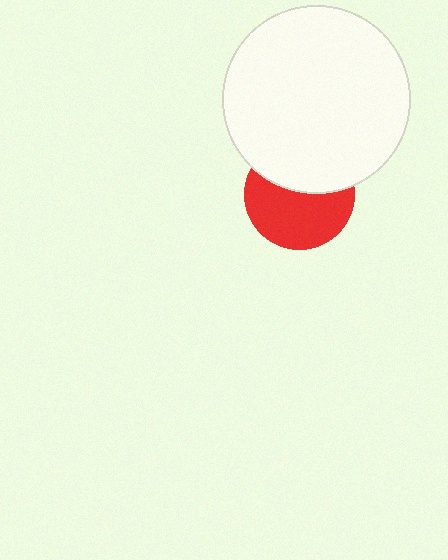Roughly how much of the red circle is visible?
About half of it is visible (roughly 59%).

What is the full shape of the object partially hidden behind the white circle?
The partially hidden object is a red circle.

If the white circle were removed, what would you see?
You would see the complete red circle.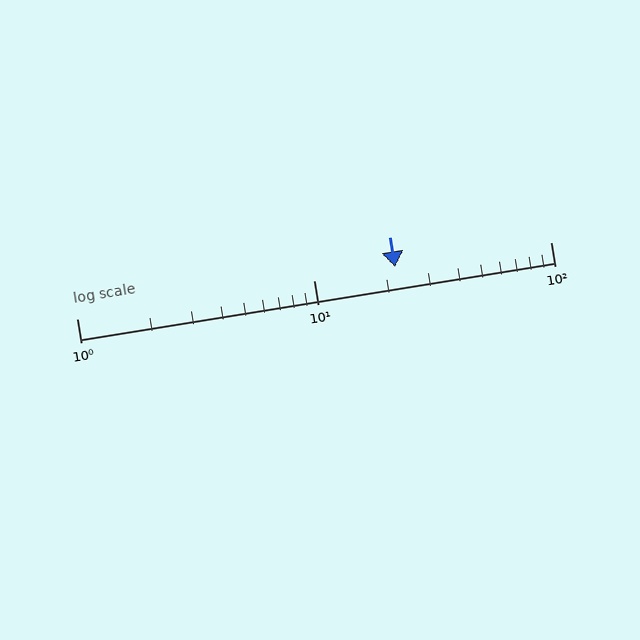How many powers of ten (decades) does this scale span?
The scale spans 2 decades, from 1 to 100.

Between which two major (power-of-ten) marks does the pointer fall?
The pointer is between 10 and 100.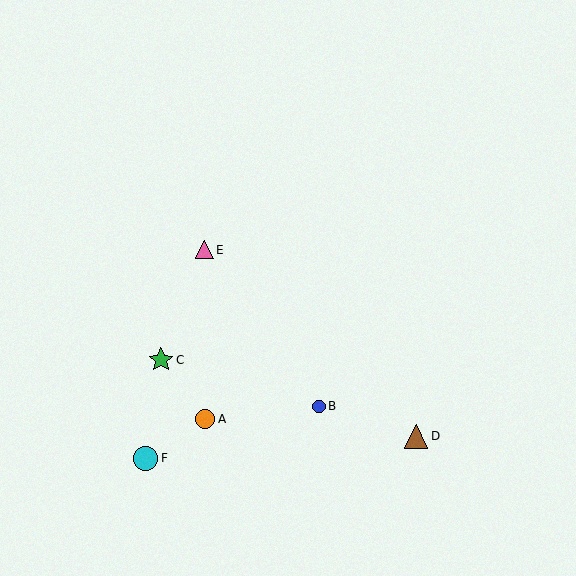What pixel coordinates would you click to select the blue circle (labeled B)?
Click at (319, 406) to select the blue circle B.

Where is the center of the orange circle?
The center of the orange circle is at (205, 419).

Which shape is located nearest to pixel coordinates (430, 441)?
The brown triangle (labeled D) at (416, 436) is nearest to that location.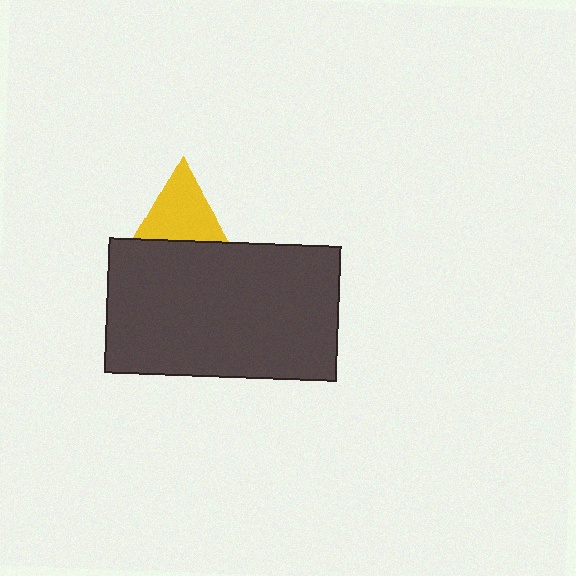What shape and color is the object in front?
The object in front is a dark gray rectangle.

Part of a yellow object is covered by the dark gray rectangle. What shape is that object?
It is a triangle.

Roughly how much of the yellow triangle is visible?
About half of it is visible (roughly 52%).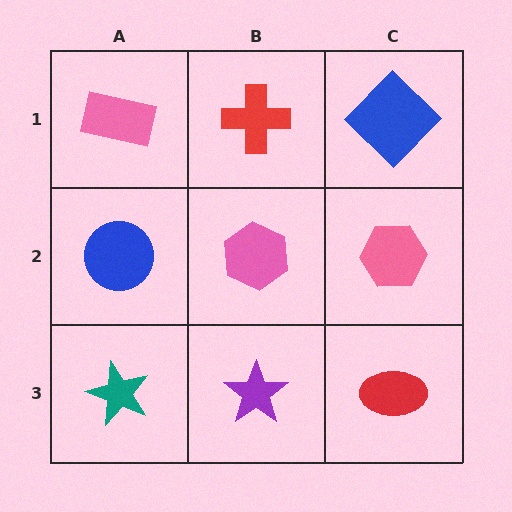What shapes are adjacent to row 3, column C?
A pink hexagon (row 2, column C), a purple star (row 3, column B).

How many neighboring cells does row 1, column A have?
2.